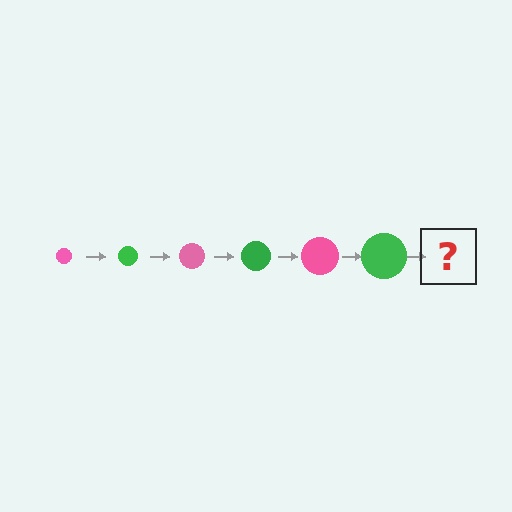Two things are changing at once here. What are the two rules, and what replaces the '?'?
The two rules are that the circle grows larger each step and the color cycles through pink and green. The '?' should be a pink circle, larger than the previous one.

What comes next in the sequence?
The next element should be a pink circle, larger than the previous one.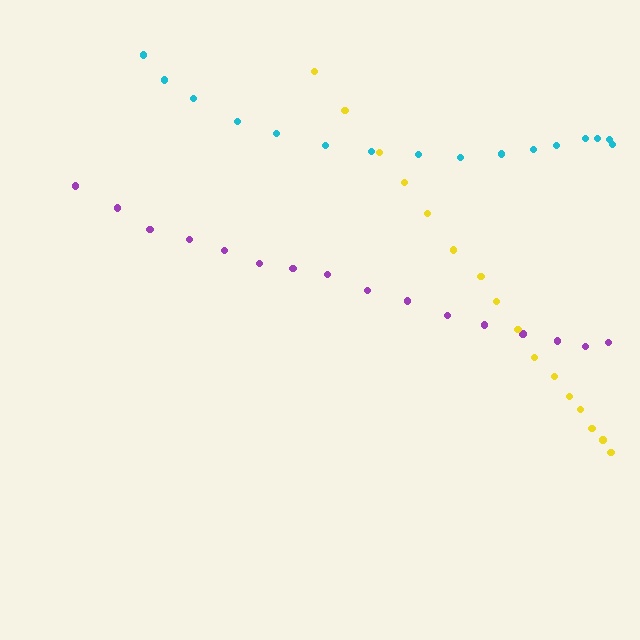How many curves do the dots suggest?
There are 3 distinct paths.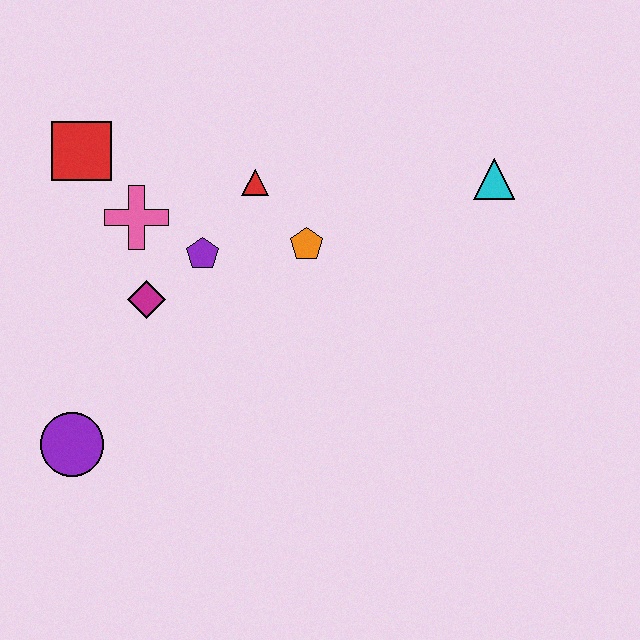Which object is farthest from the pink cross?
The cyan triangle is farthest from the pink cross.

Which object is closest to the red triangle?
The orange pentagon is closest to the red triangle.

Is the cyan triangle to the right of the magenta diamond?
Yes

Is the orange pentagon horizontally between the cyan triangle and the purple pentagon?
Yes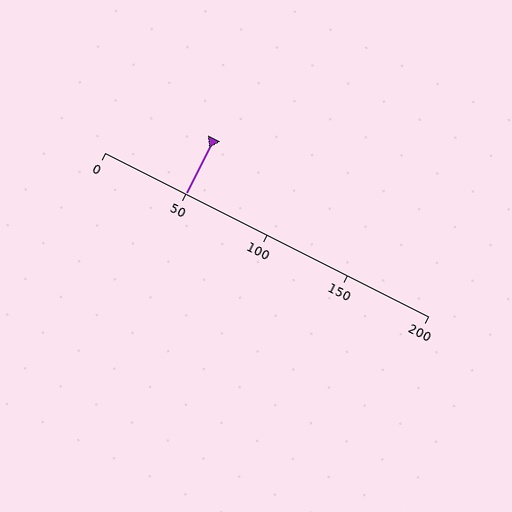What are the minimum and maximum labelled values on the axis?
The axis runs from 0 to 200.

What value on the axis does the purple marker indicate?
The marker indicates approximately 50.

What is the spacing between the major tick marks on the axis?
The major ticks are spaced 50 apart.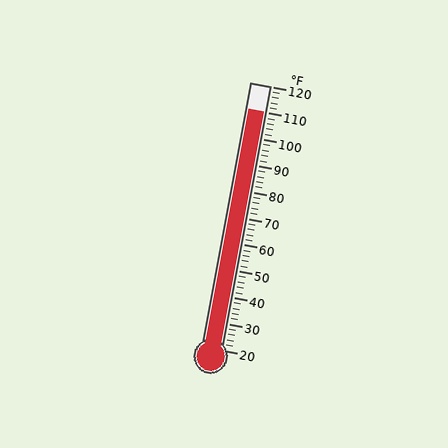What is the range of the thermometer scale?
The thermometer scale ranges from 20°F to 120°F.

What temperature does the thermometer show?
The thermometer shows approximately 110°F.